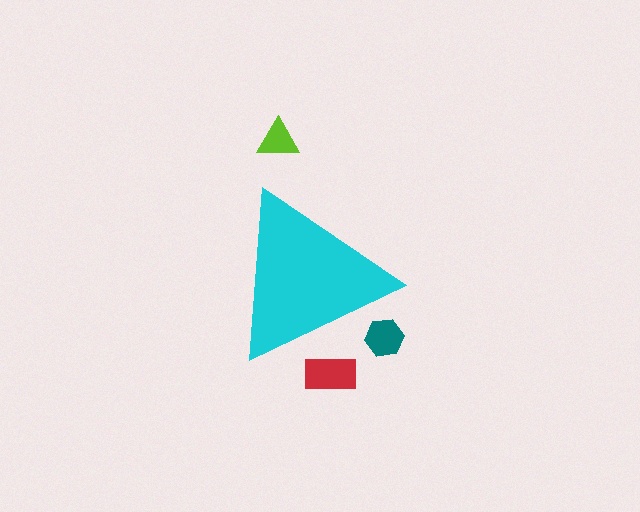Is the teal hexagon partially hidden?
Yes, the teal hexagon is partially hidden behind the cyan triangle.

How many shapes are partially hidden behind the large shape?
2 shapes are partially hidden.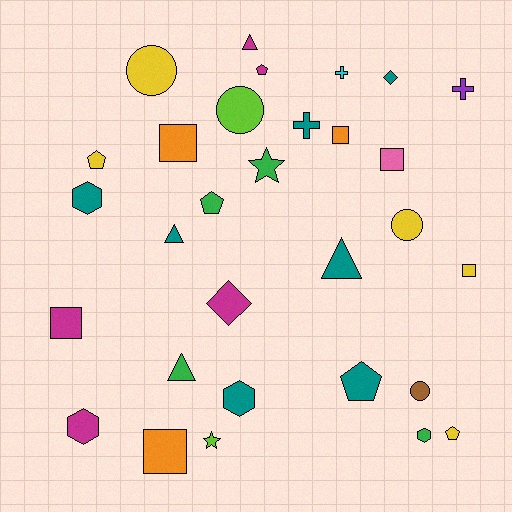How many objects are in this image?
There are 30 objects.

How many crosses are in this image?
There are 3 crosses.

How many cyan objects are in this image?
There is 1 cyan object.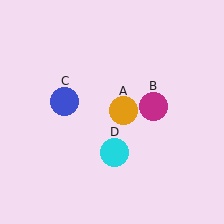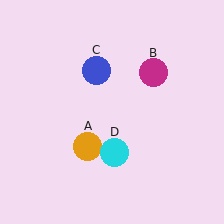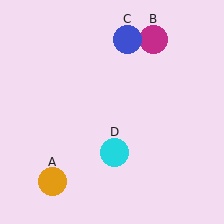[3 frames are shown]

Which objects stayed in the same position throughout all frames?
Cyan circle (object D) remained stationary.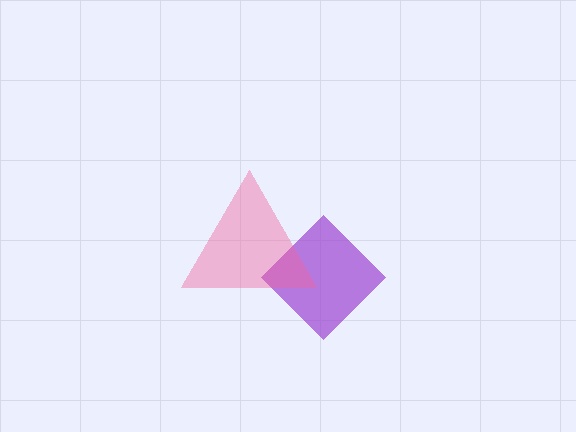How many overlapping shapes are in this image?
There are 2 overlapping shapes in the image.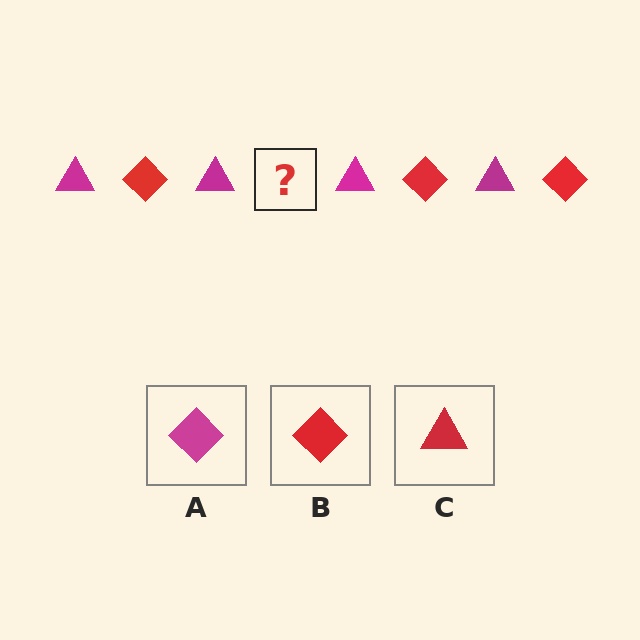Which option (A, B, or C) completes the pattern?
B.